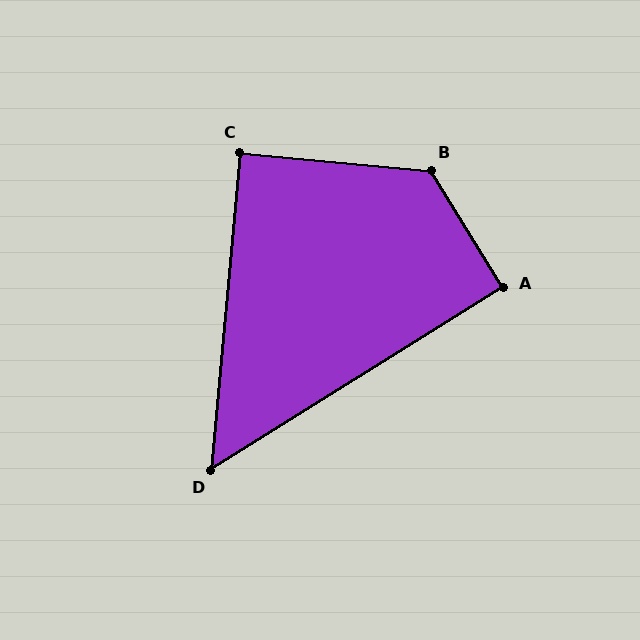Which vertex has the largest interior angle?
B, at approximately 127 degrees.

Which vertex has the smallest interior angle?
D, at approximately 53 degrees.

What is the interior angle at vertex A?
Approximately 90 degrees (approximately right).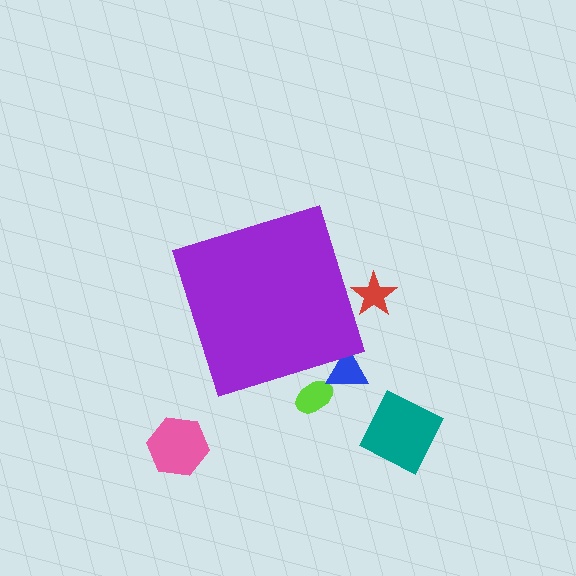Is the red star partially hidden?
Yes, the red star is partially hidden behind the purple diamond.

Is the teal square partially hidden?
No, the teal square is fully visible.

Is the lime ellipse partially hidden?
Yes, the lime ellipse is partially hidden behind the purple diamond.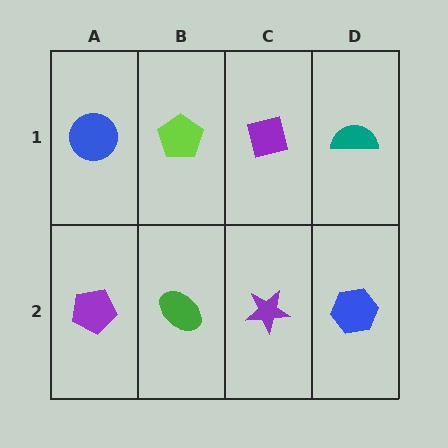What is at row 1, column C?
A purple square.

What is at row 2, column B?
A green ellipse.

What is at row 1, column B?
A lime pentagon.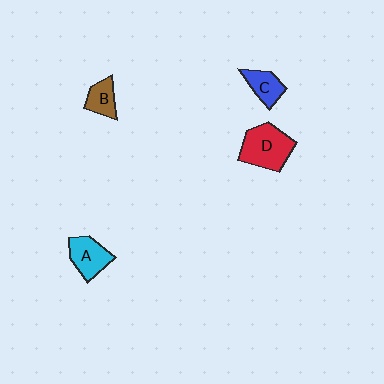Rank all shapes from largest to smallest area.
From largest to smallest: D (red), A (cyan), C (blue), B (brown).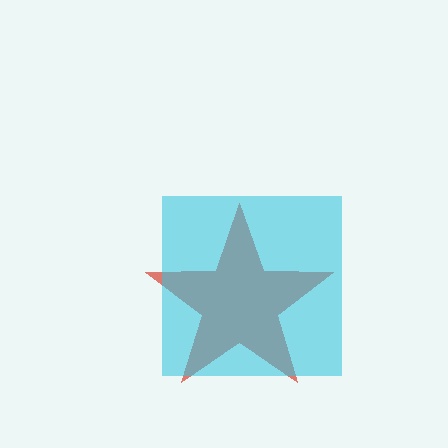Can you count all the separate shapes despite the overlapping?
Yes, there are 2 separate shapes.